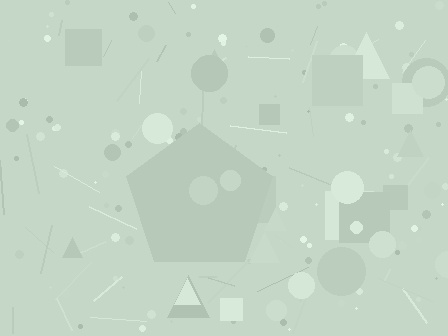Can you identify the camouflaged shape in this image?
The camouflaged shape is a pentagon.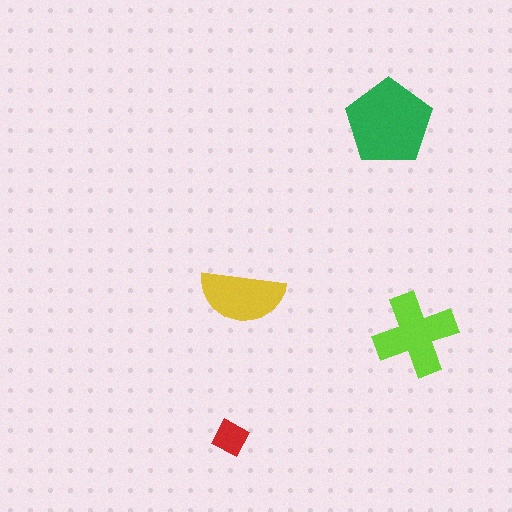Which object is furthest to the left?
The red square is leftmost.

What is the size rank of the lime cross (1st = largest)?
2nd.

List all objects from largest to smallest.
The green pentagon, the lime cross, the yellow semicircle, the red square.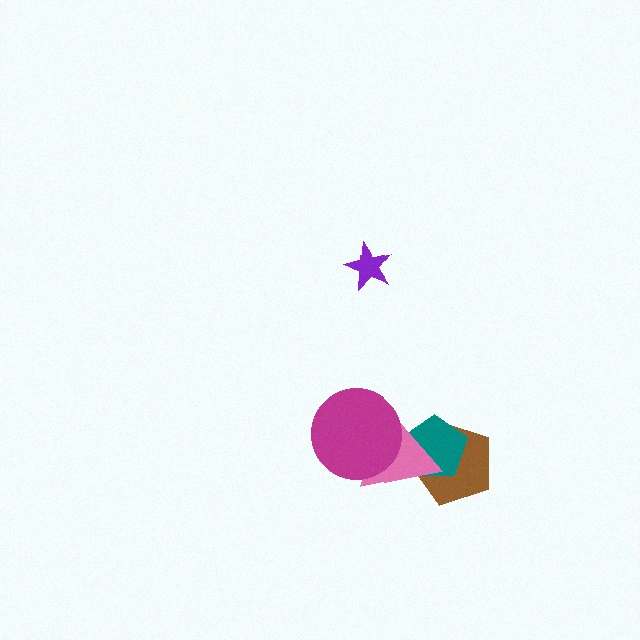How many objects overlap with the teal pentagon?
2 objects overlap with the teal pentagon.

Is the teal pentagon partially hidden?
Yes, it is partially covered by another shape.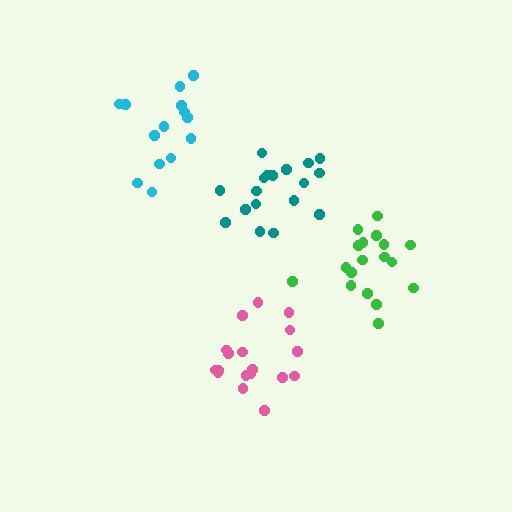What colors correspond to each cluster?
The clusters are colored: teal, pink, green, cyan.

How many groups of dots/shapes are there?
There are 4 groups.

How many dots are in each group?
Group 1: 19 dots, Group 2: 18 dots, Group 3: 18 dots, Group 4: 14 dots (69 total).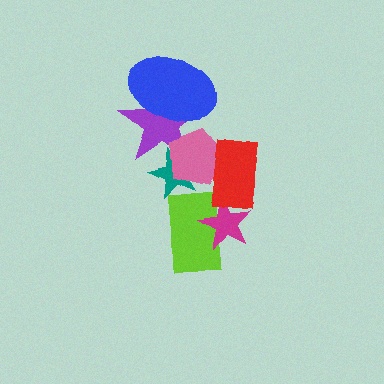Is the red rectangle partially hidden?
No, no other shape covers it.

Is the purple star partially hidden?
Yes, it is partially covered by another shape.